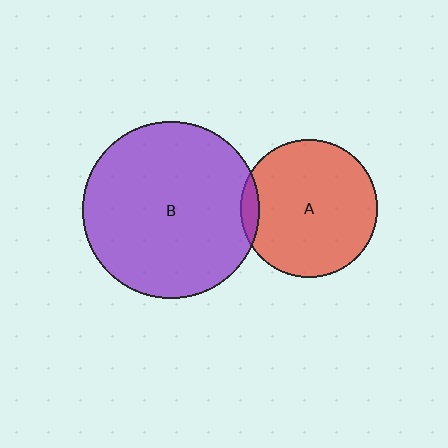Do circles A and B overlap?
Yes.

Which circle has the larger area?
Circle B (purple).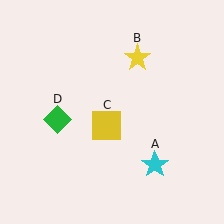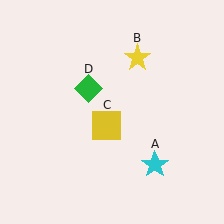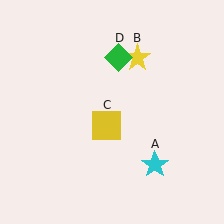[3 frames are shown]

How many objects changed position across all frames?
1 object changed position: green diamond (object D).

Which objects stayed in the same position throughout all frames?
Cyan star (object A) and yellow star (object B) and yellow square (object C) remained stationary.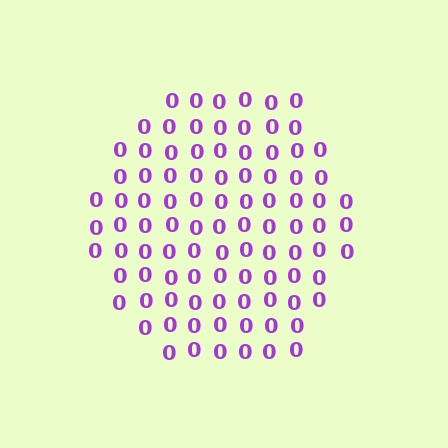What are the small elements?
The small elements are digit 0's.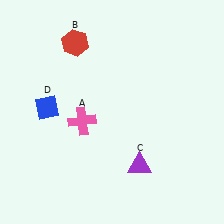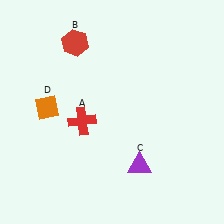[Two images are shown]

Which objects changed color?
A changed from pink to red. D changed from blue to orange.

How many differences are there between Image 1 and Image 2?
There are 2 differences between the two images.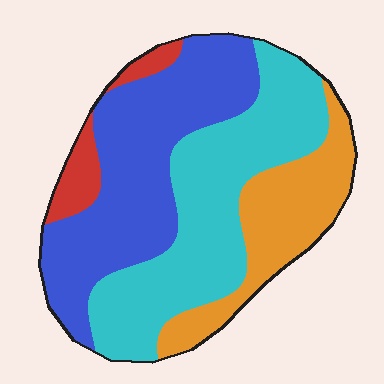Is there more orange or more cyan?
Cyan.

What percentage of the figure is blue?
Blue takes up about three eighths (3/8) of the figure.